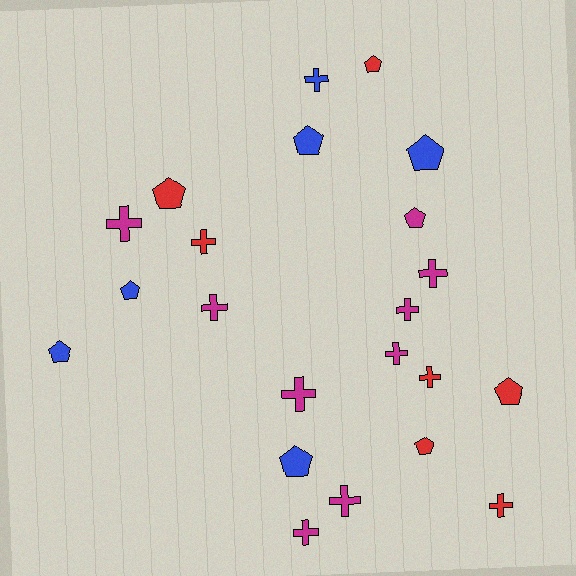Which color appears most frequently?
Magenta, with 9 objects.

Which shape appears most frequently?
Cross, with 12 objects.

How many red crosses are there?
There are 3 red crosses.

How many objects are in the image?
There are 22 objects.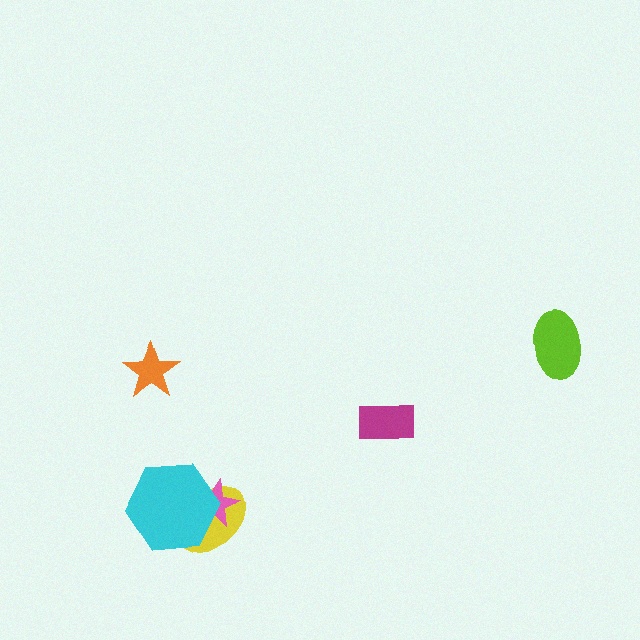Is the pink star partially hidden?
Yes, it is partially covered by another shape.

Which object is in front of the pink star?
The cyan hexagon is in front of the pink star.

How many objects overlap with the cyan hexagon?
2 objects overlap with the cyan hexagon.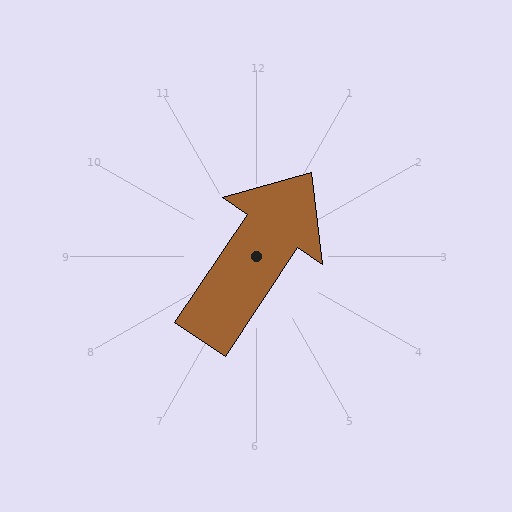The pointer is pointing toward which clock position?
Roughly 1 o'clock.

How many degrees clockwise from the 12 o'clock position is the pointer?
Approximately 34 degrees.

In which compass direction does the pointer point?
Northeast.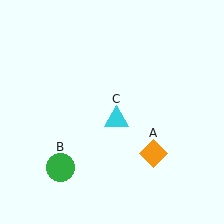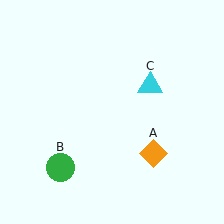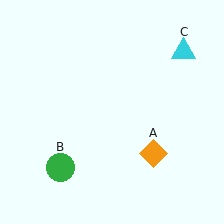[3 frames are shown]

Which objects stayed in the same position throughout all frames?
Orange diamond (object A) and green circle (object B) remained stationary.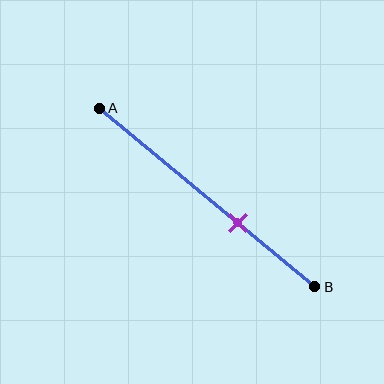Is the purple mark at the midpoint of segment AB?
No, the mark is at about 65% from A, not at the 50% midpoint.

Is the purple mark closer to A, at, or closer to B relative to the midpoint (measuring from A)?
The purple mark is closer to point B than the midpoint of segment AB.